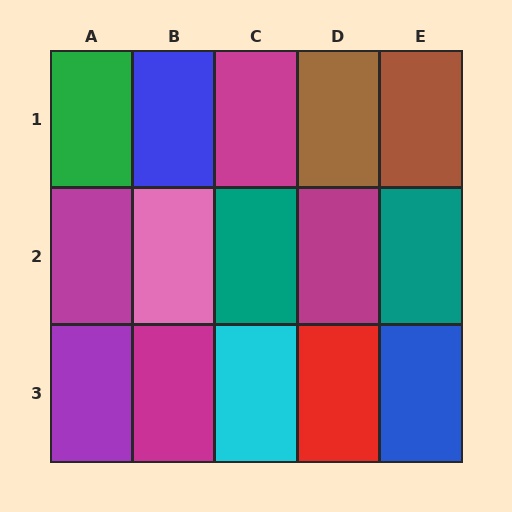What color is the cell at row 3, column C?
Cyan.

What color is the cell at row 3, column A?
Purple.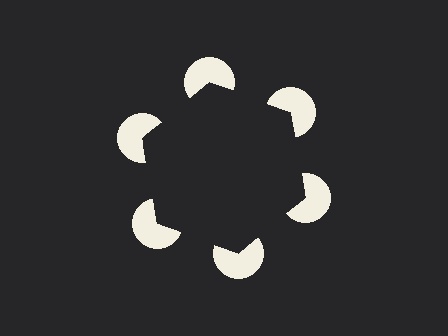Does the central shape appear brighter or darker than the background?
It typically appears slightly darker than the background, even though no actual brightness change is drawn.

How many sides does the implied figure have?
6 sides.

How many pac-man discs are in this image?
There are 6 — one at each vertex of the illusory hexagon.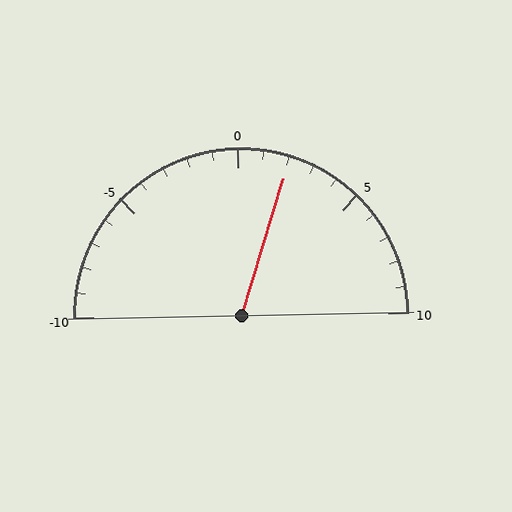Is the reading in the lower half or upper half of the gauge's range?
The reading is in the upper half of the range (-10 to 10).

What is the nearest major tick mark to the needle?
The nearest major tick mark is 0.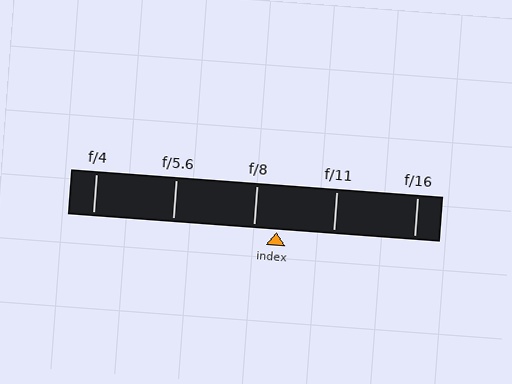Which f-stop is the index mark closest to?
The index mark is closest to f/8.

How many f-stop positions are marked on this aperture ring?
There are 5 f-stop positions marked.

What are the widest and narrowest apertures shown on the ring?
The widest aperture shown is f/4 and the narrowest is f/16.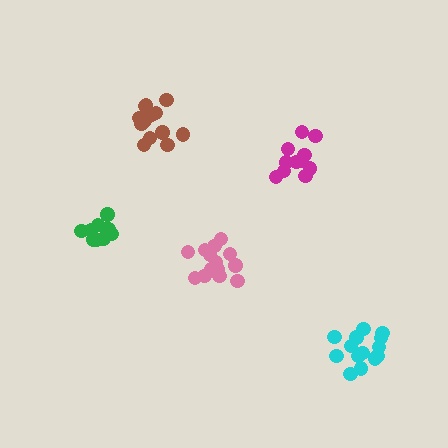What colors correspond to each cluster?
The clusters are colored: green, pink, cyan, magenta, brown.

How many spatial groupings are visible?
There are 5 spatial groupings.